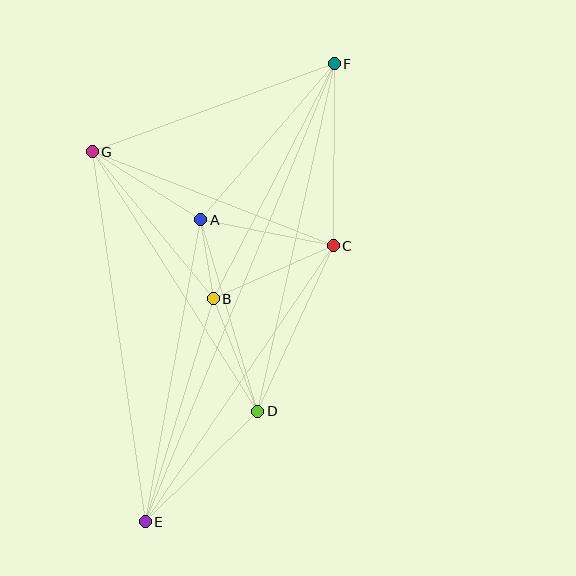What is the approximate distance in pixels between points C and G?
The distance between C and G is approximately 259 pixels.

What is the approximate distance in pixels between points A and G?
The distance between A and G is approximately 128 pixels.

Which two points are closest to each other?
Points A and B are closest to each other.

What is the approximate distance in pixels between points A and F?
The distance between A and F is approximately 205 pixels.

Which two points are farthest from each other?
Points E and F are farthest from each other.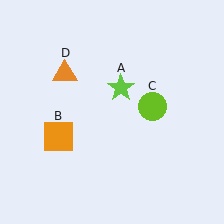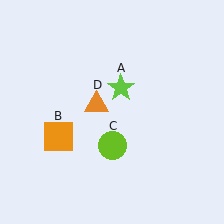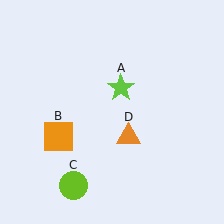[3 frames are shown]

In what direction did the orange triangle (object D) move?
The orange triangle (object D) moved down and to the right.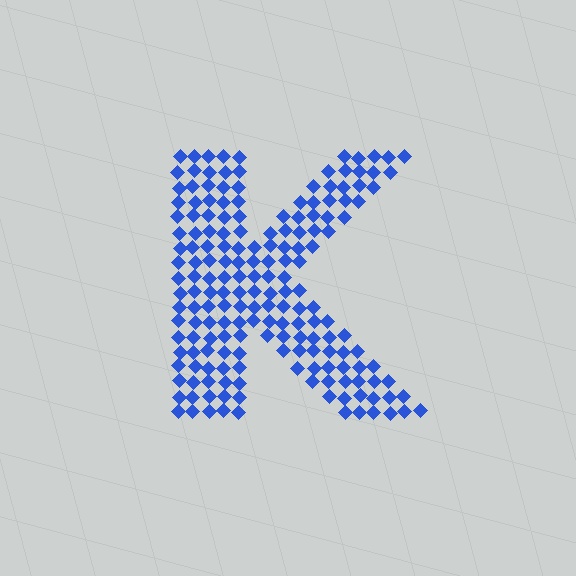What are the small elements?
The small elements are diamonds.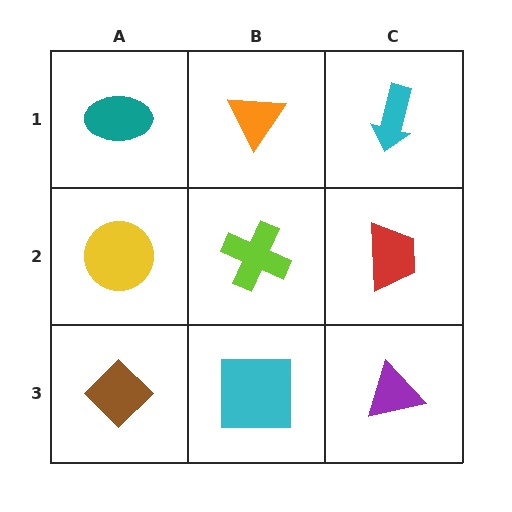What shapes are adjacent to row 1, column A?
A yellow circle (row 2, column A), an orange triangle (row 1, column B).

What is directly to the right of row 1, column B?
A cyan arrow.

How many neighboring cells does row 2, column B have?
4.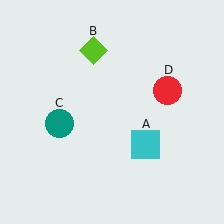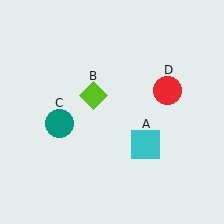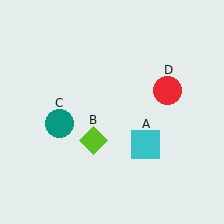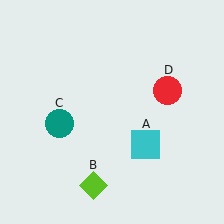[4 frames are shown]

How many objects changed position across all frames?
1 object changed position: lime diamond (object B).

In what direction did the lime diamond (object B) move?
The lime diamond (object B) moved down.